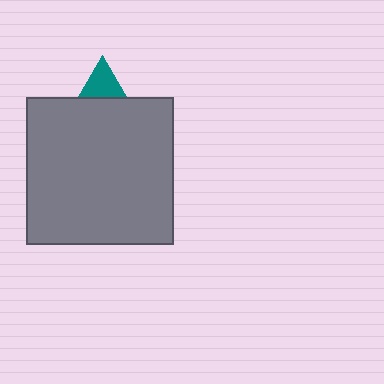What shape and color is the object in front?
The object in front is a gray square.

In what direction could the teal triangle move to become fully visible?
The teal triangle could move up. That would shift it out from behind the gray square entirely.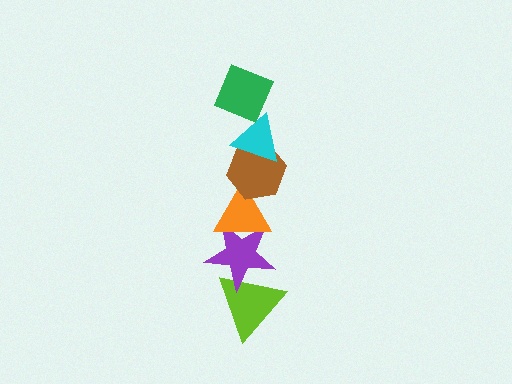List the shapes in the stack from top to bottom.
From top to bottom: the green diamond, the cyan triangle, the brown hexagon, the orange triangle, the purple star, the lime triangle.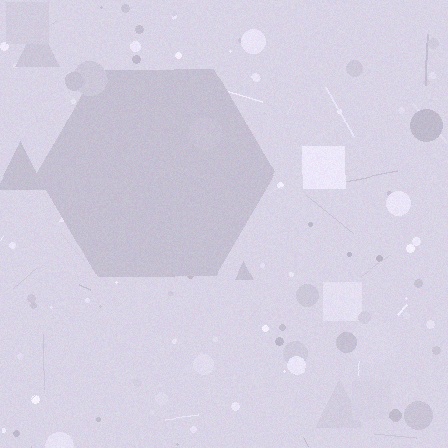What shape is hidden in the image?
A hexagon is hidden in the image.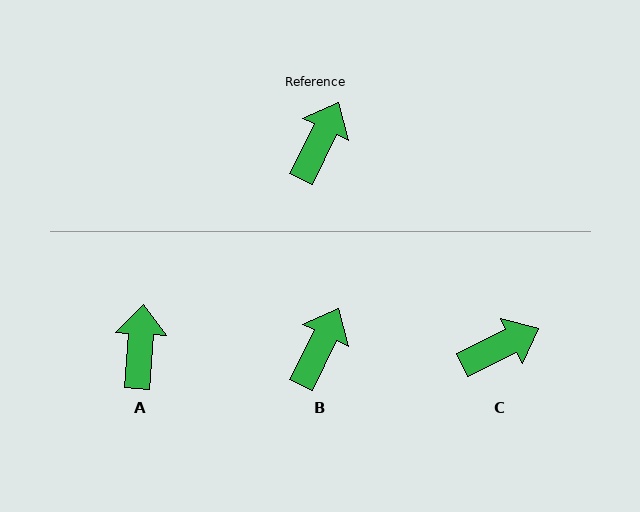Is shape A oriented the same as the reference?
No, it is off by about 22 degrees.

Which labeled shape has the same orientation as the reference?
B.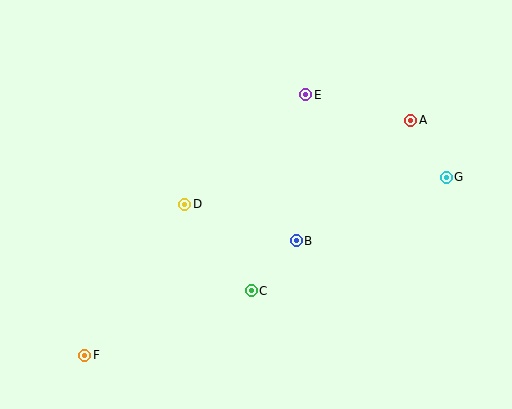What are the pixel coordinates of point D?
Point D is at (185, 204).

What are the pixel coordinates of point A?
Point A is at (411, 120).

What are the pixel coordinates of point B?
Point B is at (296, 241).